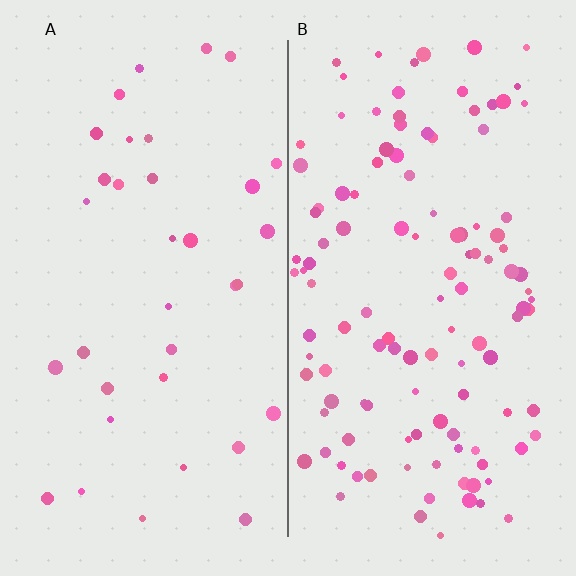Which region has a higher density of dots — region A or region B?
B (the right).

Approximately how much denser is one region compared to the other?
Approximately 3.5× — region B over region A.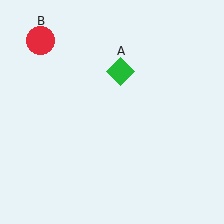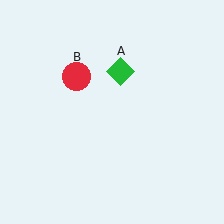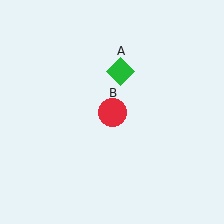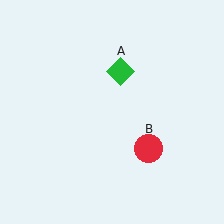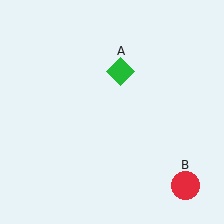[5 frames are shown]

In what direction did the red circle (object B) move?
The red circle (object B) moved down and to the right.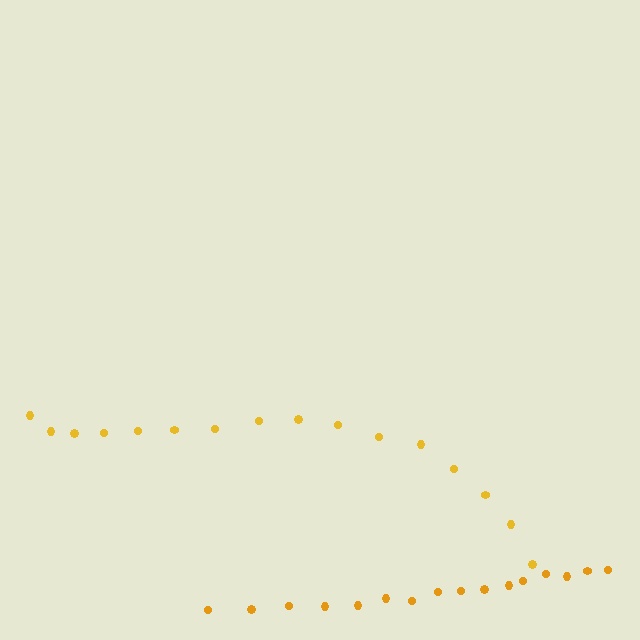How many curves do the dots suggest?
There are 2 distinct paths.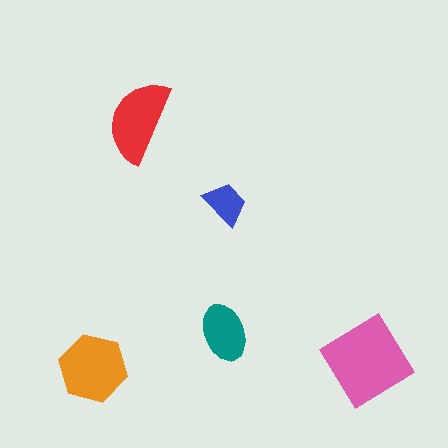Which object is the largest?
The pink diamond.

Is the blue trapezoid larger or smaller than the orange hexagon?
Smaller.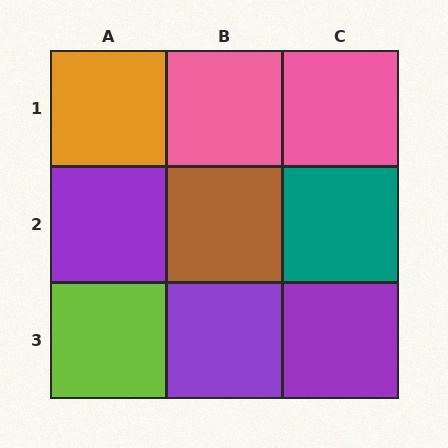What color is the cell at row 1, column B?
Pink.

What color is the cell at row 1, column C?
Pink.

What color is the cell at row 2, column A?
Purple.